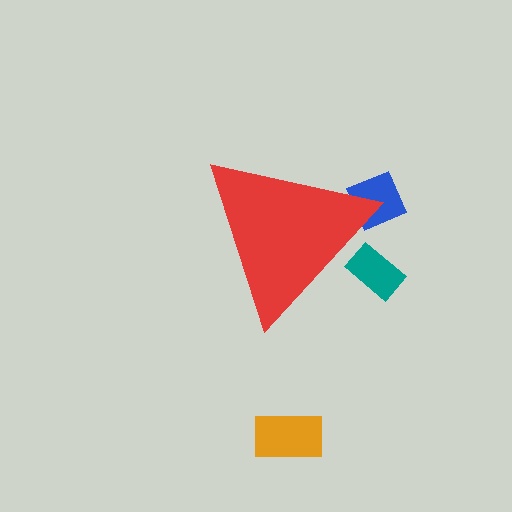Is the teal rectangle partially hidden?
Yes, the teal rectangle is partially hidden behind the red triangle.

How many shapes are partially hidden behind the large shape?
2 shapes are partially hidden.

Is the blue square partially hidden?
Yes, the blue square is partially hidden behind the red triangle.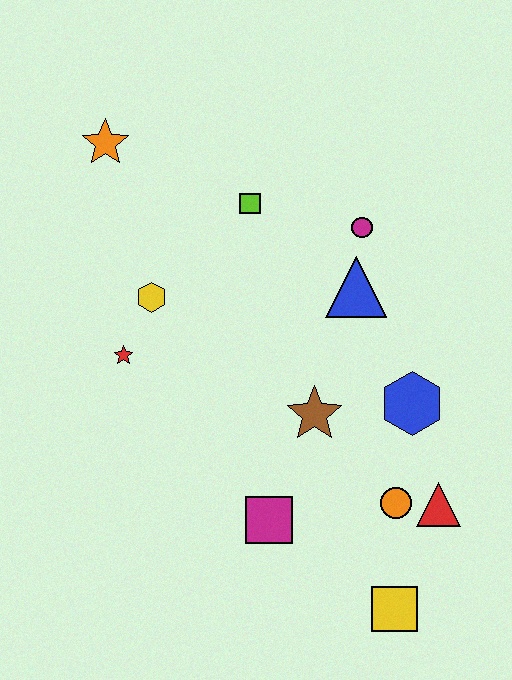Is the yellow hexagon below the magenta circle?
Yes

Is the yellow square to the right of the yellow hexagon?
Yes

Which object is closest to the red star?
The yellow hexagon is closest to the red star.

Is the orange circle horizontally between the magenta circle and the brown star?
No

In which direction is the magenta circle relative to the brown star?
The magenta circle is above the brown star.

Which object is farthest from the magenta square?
The orange star is farthest from the magenta square.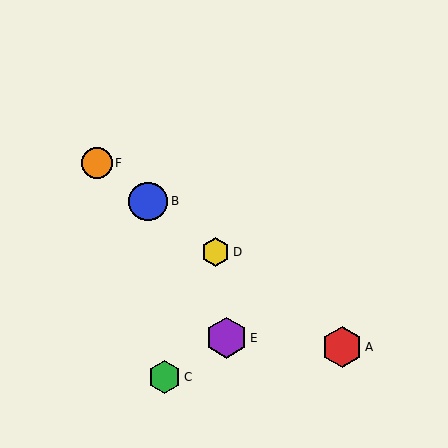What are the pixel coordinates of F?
Object F is at (97, 163).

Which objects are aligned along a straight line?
Objects A, B, D, F are aligned along a straight line.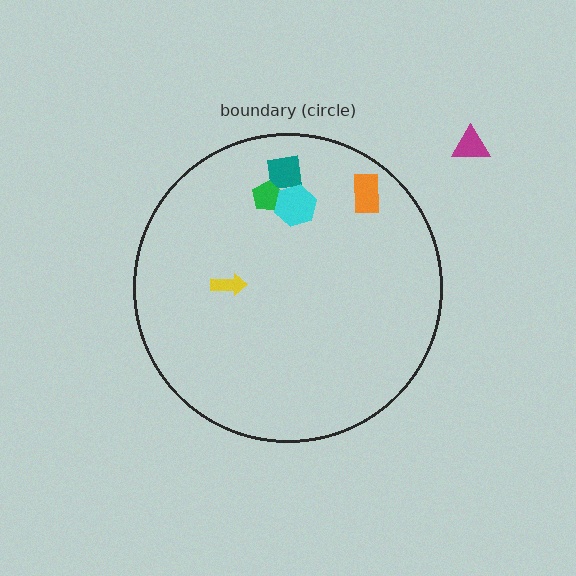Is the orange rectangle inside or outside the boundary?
Inside.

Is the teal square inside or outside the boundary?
Inside.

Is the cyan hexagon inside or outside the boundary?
Inside.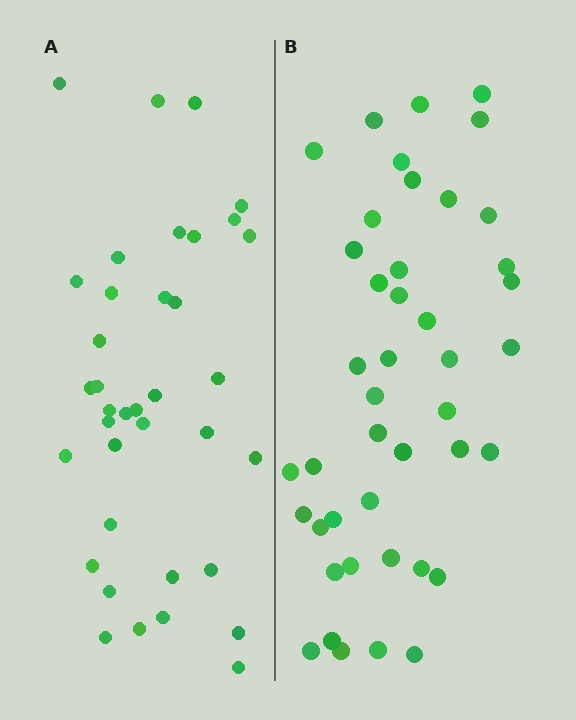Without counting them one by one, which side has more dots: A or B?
Region B (the right region) has more dots.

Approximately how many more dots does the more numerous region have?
Region B has about 6 more dots than region A.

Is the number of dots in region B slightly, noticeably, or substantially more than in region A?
Region B has only slightly more — the two regions are fairly close. The ratio is roughly 1.2 to 1.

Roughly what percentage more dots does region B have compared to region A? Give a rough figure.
About 15% more.